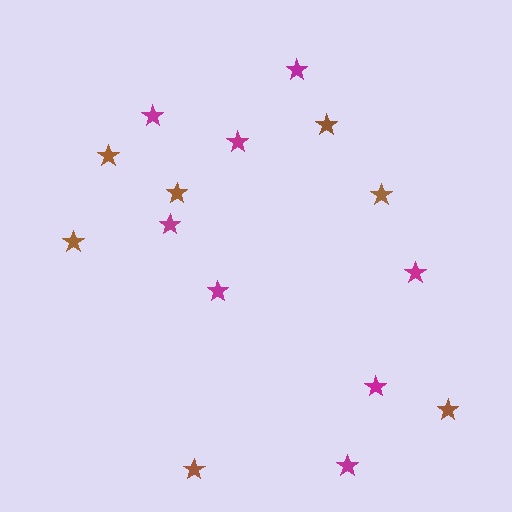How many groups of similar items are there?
There are 2 groups: one group of brown stars (7) and one group of magenta stars (8).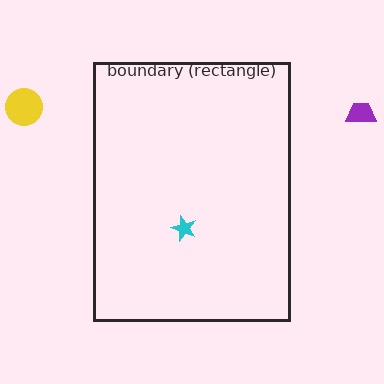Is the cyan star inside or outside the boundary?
Inside.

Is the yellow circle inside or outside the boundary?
Outside.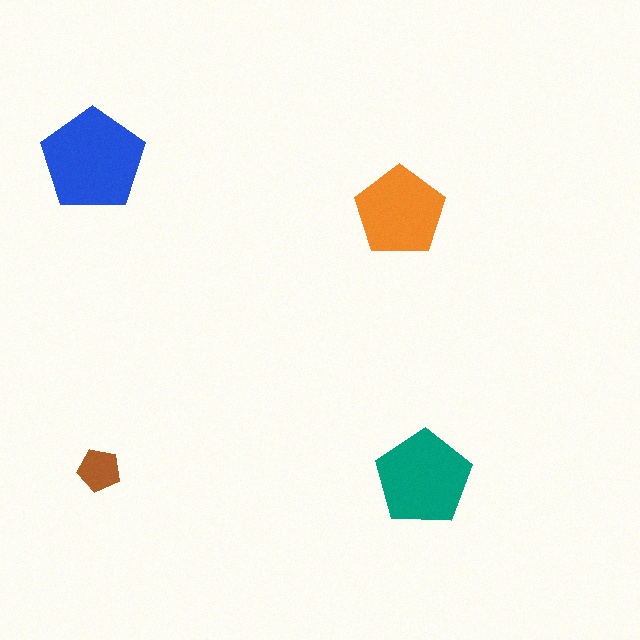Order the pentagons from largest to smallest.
the blue one, the teal one, the orange one, the brown one.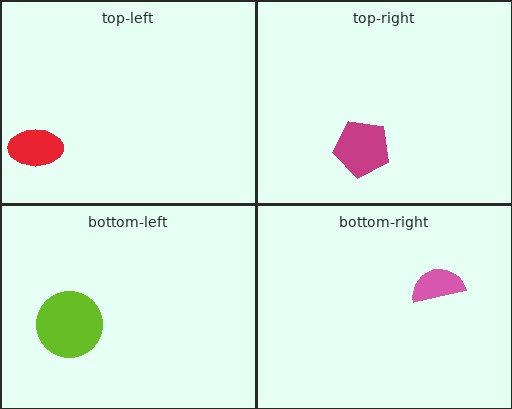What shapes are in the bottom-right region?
The pink semicircle.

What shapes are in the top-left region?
The red ellipse.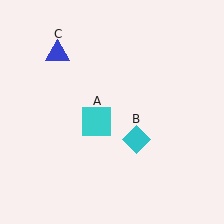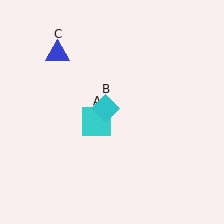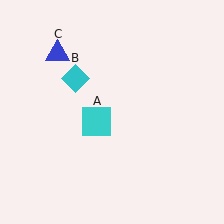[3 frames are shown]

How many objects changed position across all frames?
1 object changed position: cyan diamond (object B).